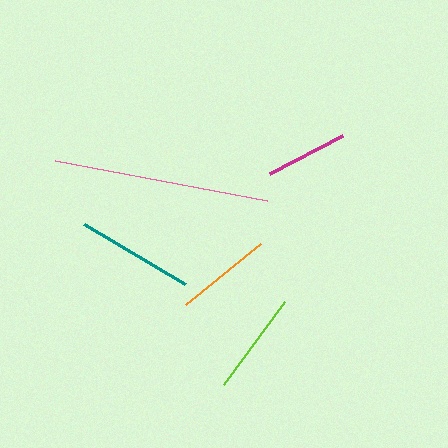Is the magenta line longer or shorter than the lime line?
The lime line is longer than the magenta line.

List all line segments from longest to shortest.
From longest to shortest: pink, teal, lime, orange, magenta.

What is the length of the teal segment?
The teal segment is approximately 118 pixels long.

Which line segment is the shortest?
The magenta line is the shortest at approximately 82 pixels.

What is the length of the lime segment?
The lime segment is approximately 102 pixels long.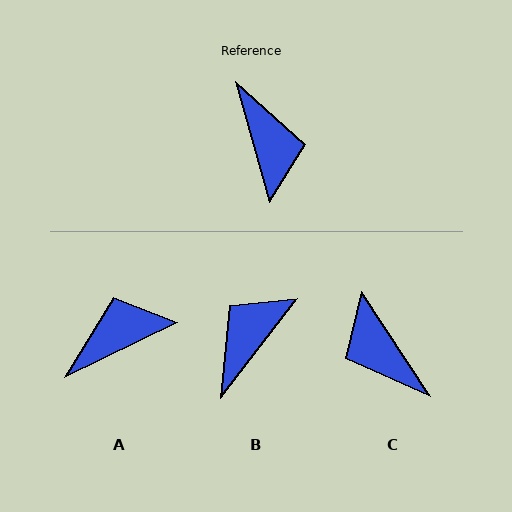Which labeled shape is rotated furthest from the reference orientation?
C, about 162 degrees away.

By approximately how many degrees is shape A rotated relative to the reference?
Approximately 100 degrees counter-clockwise.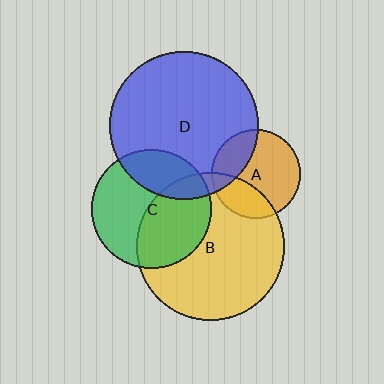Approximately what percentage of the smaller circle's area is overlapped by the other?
Approximately 30%.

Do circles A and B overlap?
Yes.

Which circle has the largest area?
Circle D (blue).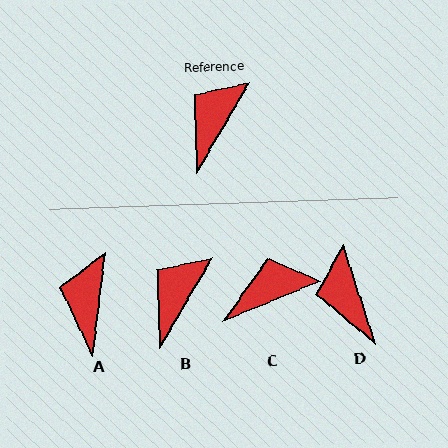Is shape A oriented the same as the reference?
No, it is off by about 24 degrees.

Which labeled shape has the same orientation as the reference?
B.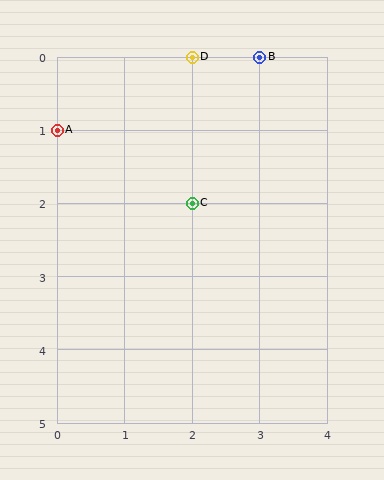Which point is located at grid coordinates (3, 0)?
Point B is at (3, 0).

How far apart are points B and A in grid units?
Points B and A are 3 columns and 1 row apart (about 3.2 grid units diagonally).